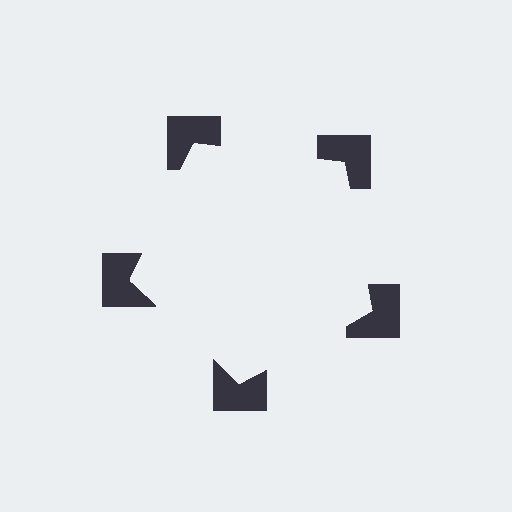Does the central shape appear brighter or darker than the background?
It typically appears slightly brighter than the background, even though no actual brightness change is drawn.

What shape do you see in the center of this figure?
An illusory pentagon — its edges are inferred from the aligned wedge cuts in the notched squares, not physically drawn.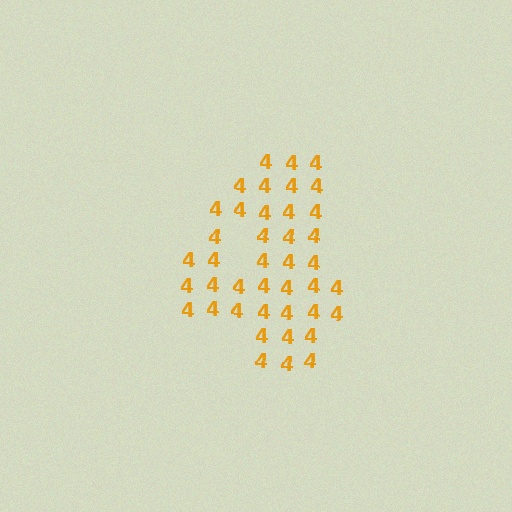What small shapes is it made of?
It is made of small digit 4's.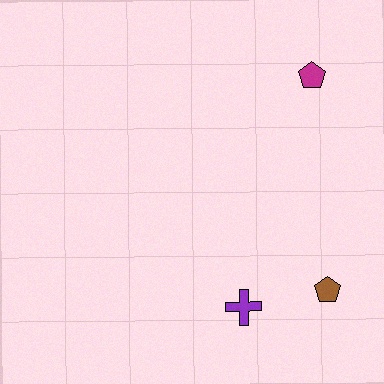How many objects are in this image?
There are 3 objects.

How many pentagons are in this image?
There are 2 pentagons.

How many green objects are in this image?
There are no green objects.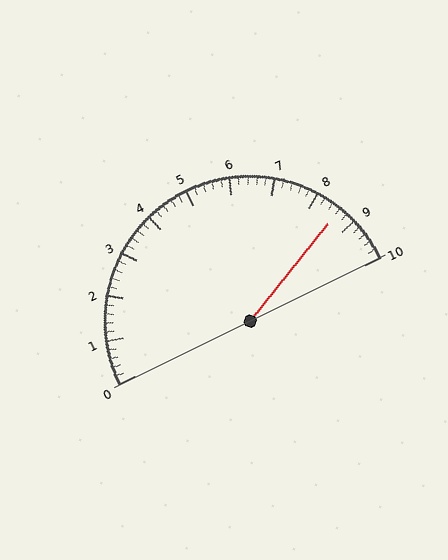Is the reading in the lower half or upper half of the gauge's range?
The reading is in the upper half of the range (0 to 10).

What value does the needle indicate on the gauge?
The needle indicates approximately 8.6.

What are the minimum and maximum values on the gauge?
The gauge ranges from 0 to 10.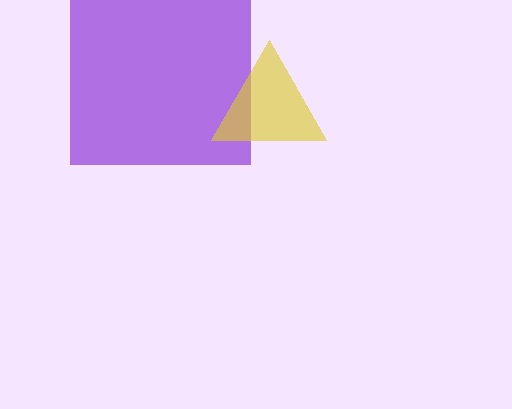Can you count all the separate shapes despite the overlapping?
Yes, there are 2 separate shapes.